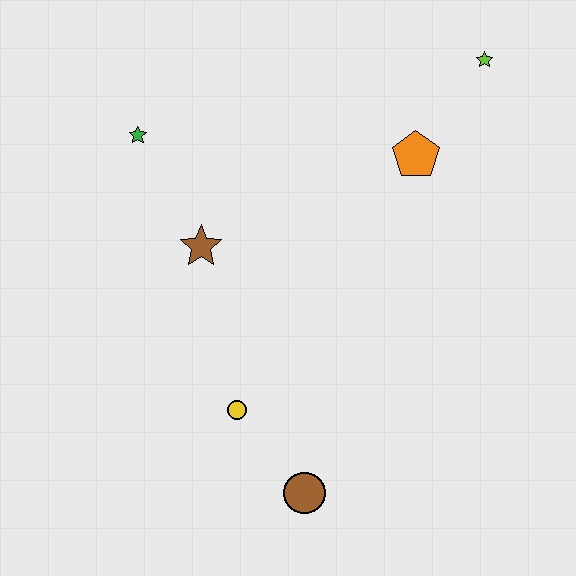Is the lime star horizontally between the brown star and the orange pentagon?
No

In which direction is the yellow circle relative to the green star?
The yellow circle is below the green star.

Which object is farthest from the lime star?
The brown circle is farthest from the lime star.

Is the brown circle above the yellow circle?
No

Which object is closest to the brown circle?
The yellow circle is closest to the brown circle.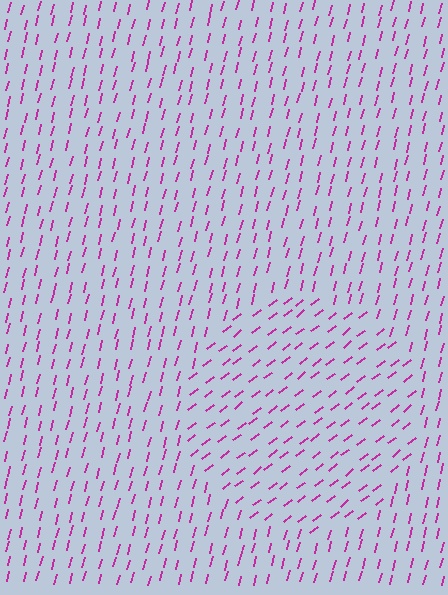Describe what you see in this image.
The image is filled with small magenta line segments. A circle region in the image has lines oriented differently from the surrounding lines, creating a visible texture boundary.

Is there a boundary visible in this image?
Yes, there is a texture boundary formed by a change in line orientation.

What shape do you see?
I see a circle.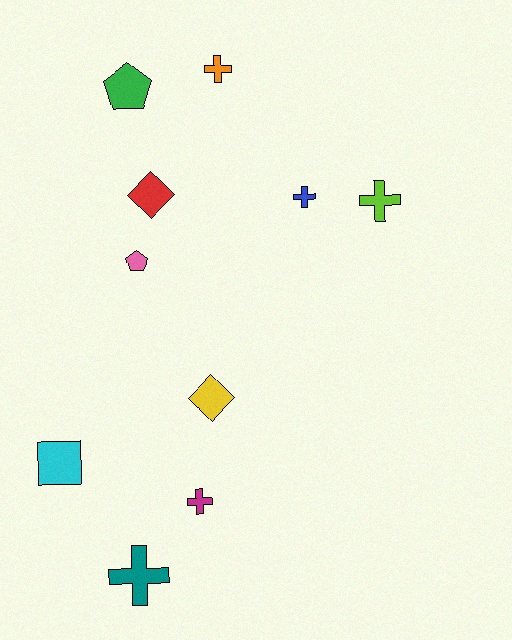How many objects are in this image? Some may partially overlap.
There are 10 objects.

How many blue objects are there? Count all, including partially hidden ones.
There is 1 blue object.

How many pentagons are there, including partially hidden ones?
There are 2 pentagons.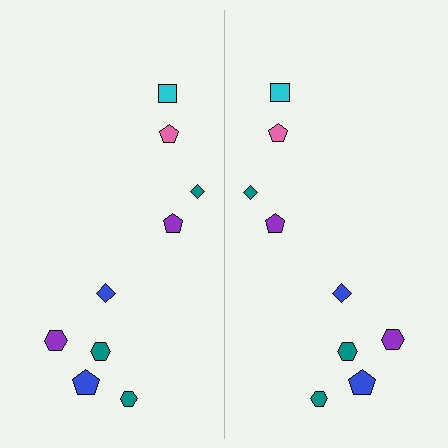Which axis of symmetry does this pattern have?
The pattern has a vertical axis of symmetry running through the center of the image.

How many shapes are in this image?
There are 18 shapes in this image.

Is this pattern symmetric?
Yes, this pattern has bilateral (reflection) symmetry.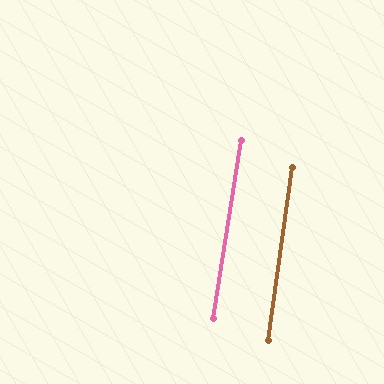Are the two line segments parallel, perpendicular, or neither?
Parallel — their directions differ by only 1.0°.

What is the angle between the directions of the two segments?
Approximately 1 degree.